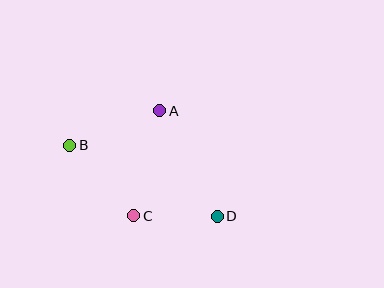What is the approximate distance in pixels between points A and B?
The distance between A and B is approximately 96 pixels.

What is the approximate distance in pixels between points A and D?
The distance between A and D is approximately 120 pixels.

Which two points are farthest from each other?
Points B and D are farthest from each other.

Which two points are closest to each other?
Points C and D are closest to each other.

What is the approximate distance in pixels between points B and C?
The distance between B and C is approximately 96 pixels.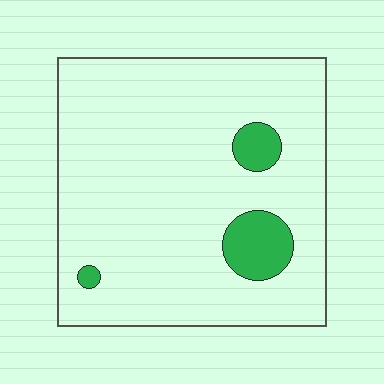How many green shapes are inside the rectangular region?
3.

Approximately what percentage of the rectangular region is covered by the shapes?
Approximately 10%.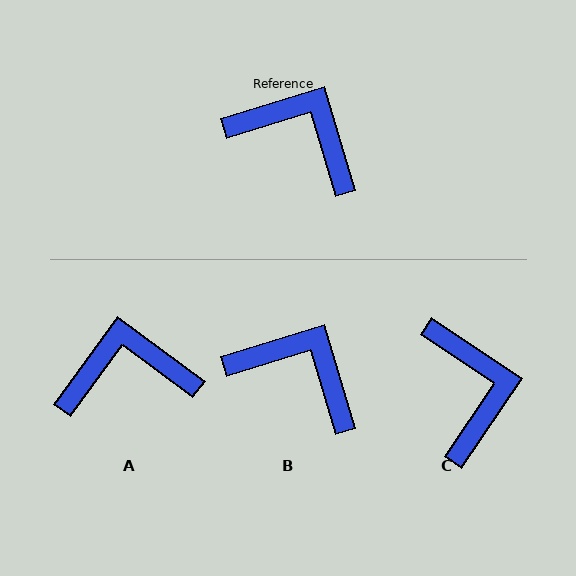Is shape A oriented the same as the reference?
No, it is off by about 37 degrees.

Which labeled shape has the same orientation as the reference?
B.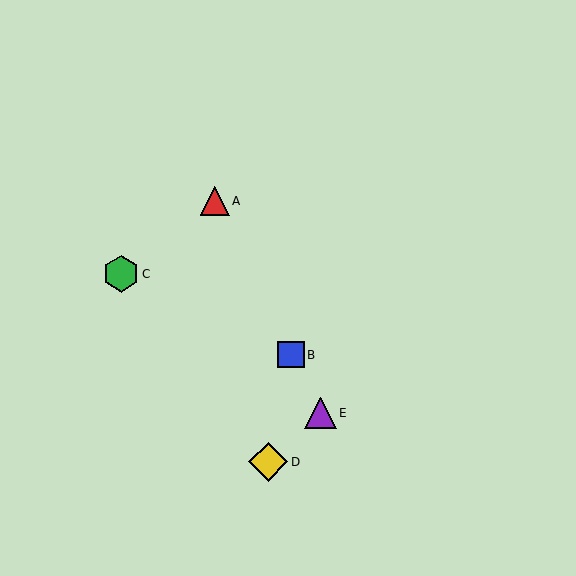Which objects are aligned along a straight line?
Objects A, B, E are aligned along a straight line.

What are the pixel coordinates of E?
Object E is at (320, 413).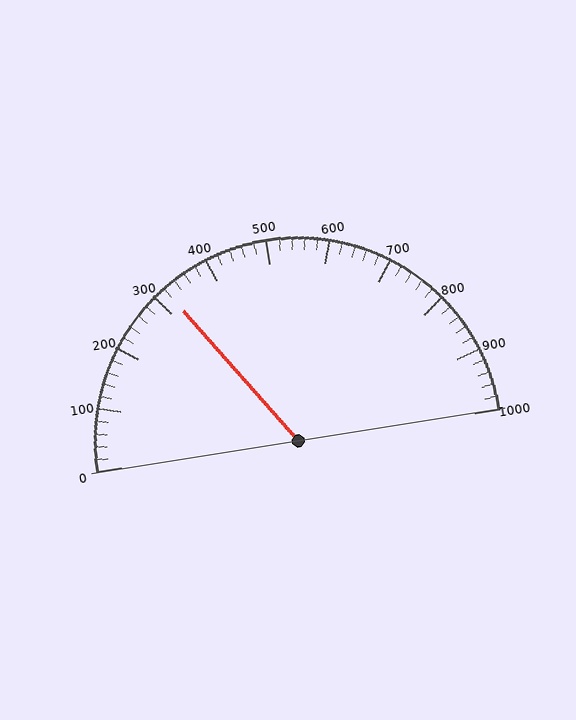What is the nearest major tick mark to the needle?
The nearest major tick mark is 300.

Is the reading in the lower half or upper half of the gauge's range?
The reading is in the lower half of the range (0 to 1000).